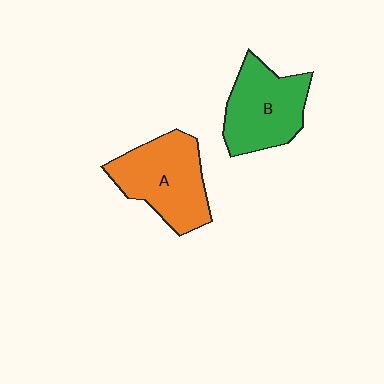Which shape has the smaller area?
Shape B (green).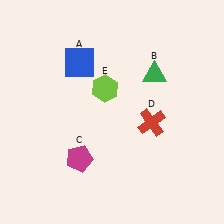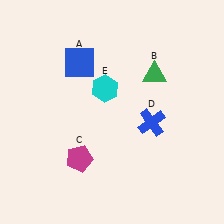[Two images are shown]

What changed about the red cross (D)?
In Image 1, D is red. In Image 2, it changed to blue.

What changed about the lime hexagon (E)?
In Image 1, E is lime. In Image 2, it changed to cyan.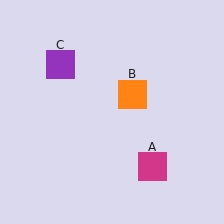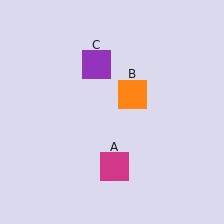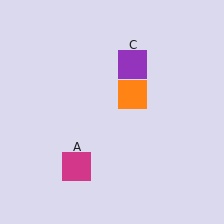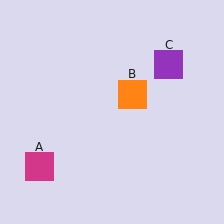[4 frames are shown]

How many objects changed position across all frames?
2 objects changed position: magenta square (object A), purple square (object C).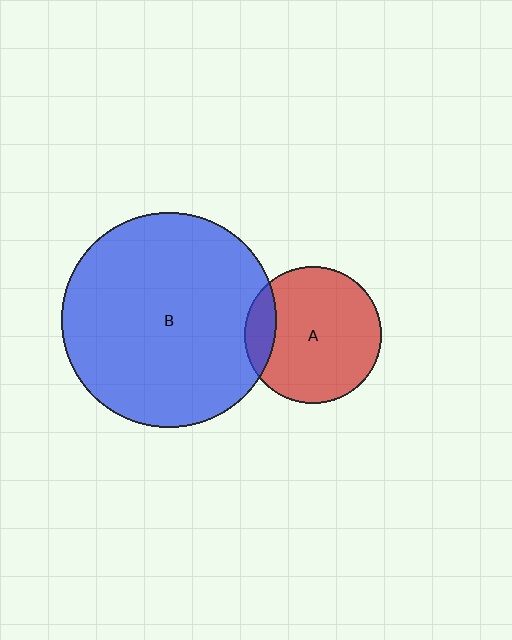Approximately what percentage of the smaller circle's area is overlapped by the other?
Approximately 15%.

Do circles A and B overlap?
Yes.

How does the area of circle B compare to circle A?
Approximately 2.5 times.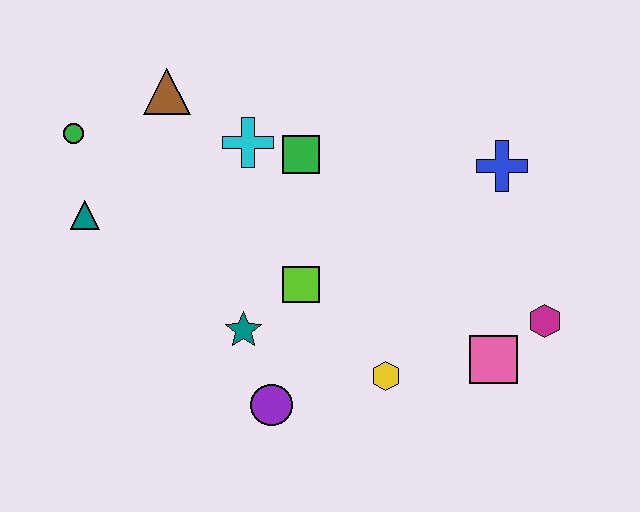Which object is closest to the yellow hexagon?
The pink square is closest to the yellow hexagon.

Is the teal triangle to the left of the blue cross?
Yes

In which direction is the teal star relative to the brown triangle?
The teal star is below the brown triangle.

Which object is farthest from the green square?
The magenta hexagon is farthest from the green square.